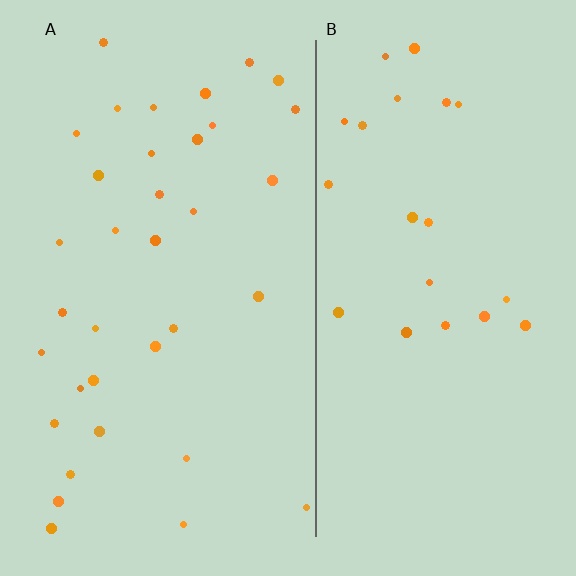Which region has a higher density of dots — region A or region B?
A (the left).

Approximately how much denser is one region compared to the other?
Approximately 1.6× — region A over region B.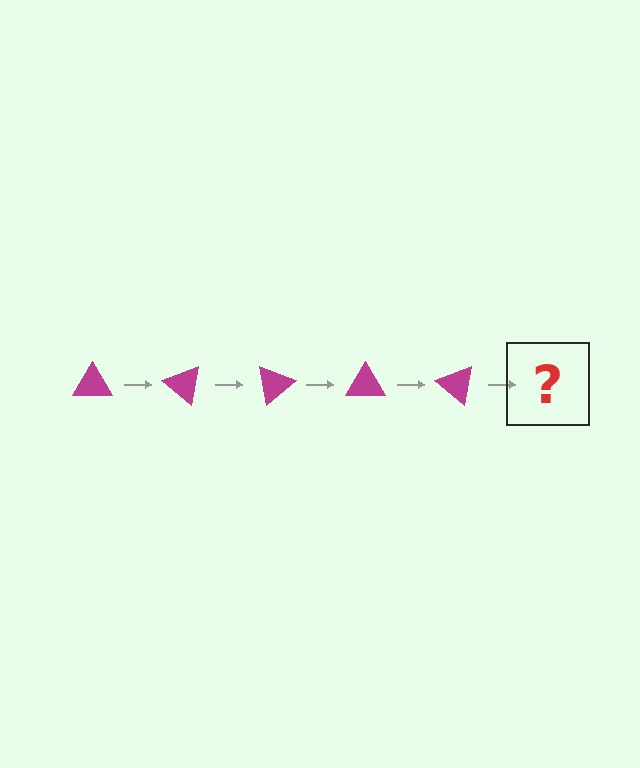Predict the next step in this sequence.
The next step is a magenta triangle rotated 200 degrees.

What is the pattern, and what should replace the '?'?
The pattern is that the triangle rotates 40 degrees each step. The '?' should be a magenta triangle rotated 200 degrees.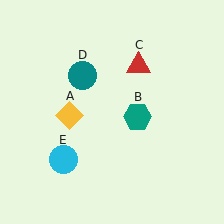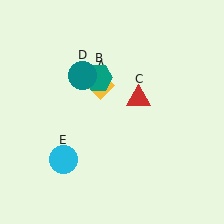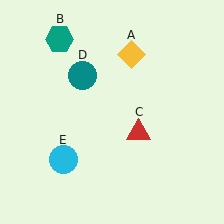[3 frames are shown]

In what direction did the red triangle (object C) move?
The red triangle (object C) moved down.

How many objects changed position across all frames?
3 objects changed position: yellow diamond (object A), teal hexagon (object B), red triangle (object C).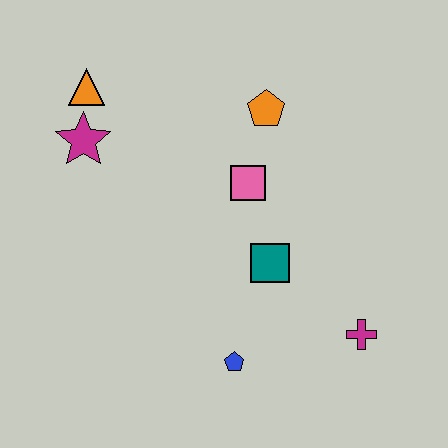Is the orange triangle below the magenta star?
No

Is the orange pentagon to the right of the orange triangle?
Yes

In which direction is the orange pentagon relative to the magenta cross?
The orange pentagon is above the magenta cross.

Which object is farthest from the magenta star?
The magenta cross is farthest from the magenta star.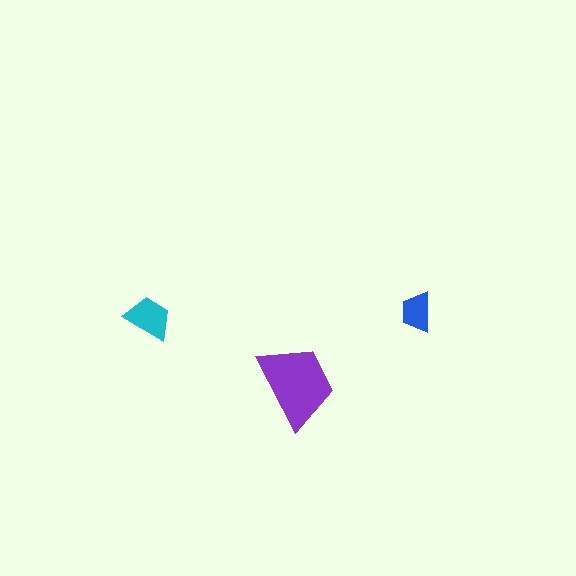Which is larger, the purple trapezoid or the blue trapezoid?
The purple one.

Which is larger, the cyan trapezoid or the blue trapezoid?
The cyan one.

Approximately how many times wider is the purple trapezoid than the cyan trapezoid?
About 2 times wider.